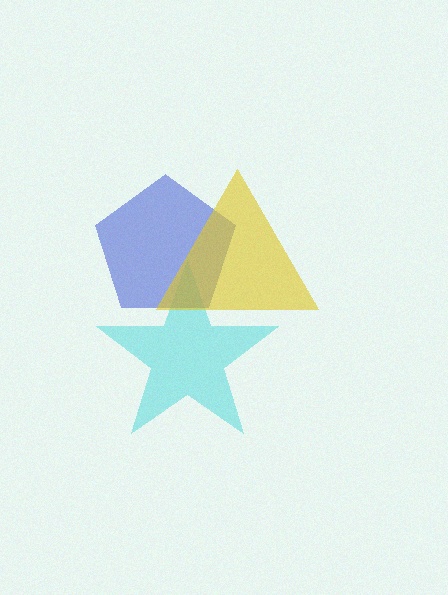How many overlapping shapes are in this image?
There are 3 overlapping shapes in the image.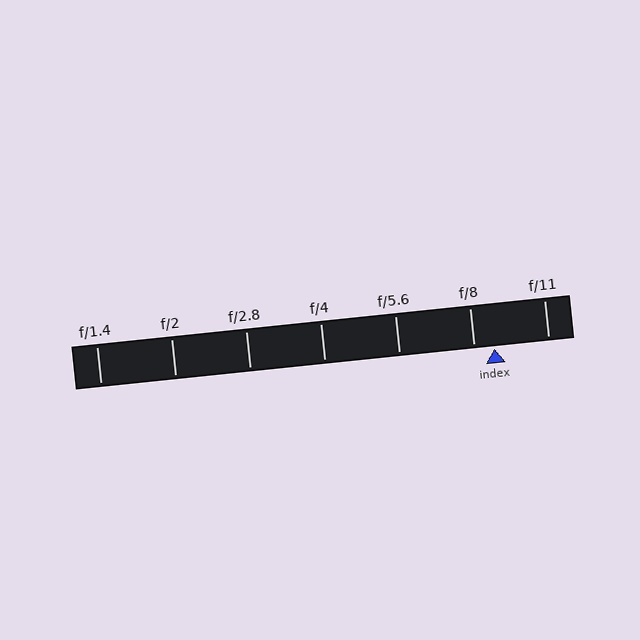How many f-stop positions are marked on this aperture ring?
There are 7 f-stop positions marked.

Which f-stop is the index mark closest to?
The index mark is closest to f/8.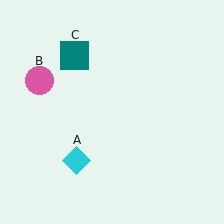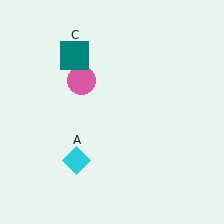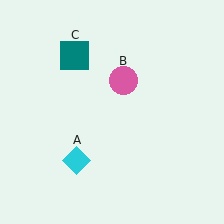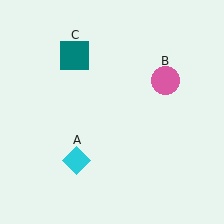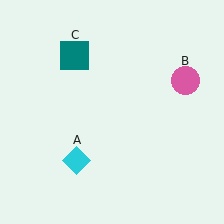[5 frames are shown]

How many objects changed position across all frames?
1 object changed position: pink circle (object B).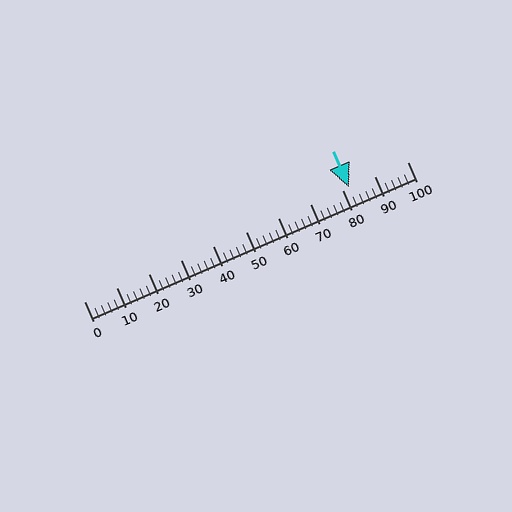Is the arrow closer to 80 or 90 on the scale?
The arrow is closer to 80.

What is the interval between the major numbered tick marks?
The major tick marks are spaced 10 units apart.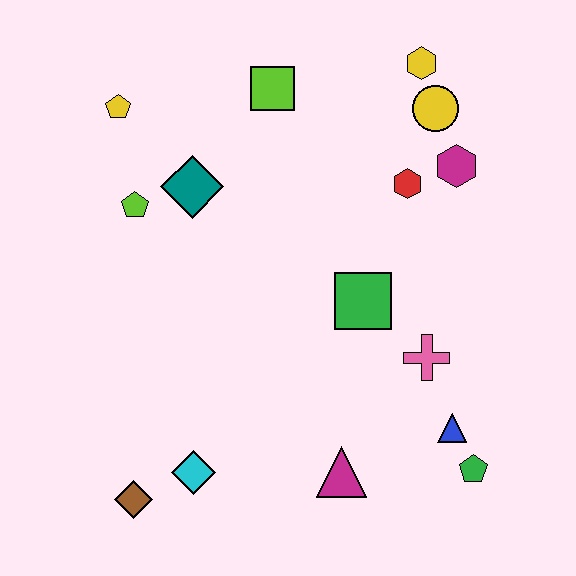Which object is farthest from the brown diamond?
The yellow hexagon is farthest from the brown diamond.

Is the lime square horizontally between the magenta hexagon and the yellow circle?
No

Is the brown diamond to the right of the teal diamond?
No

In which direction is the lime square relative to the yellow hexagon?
The lime square is to the left of the yellow hexagon.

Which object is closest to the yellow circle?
The yellow hexagon is closest to the yellow circle.